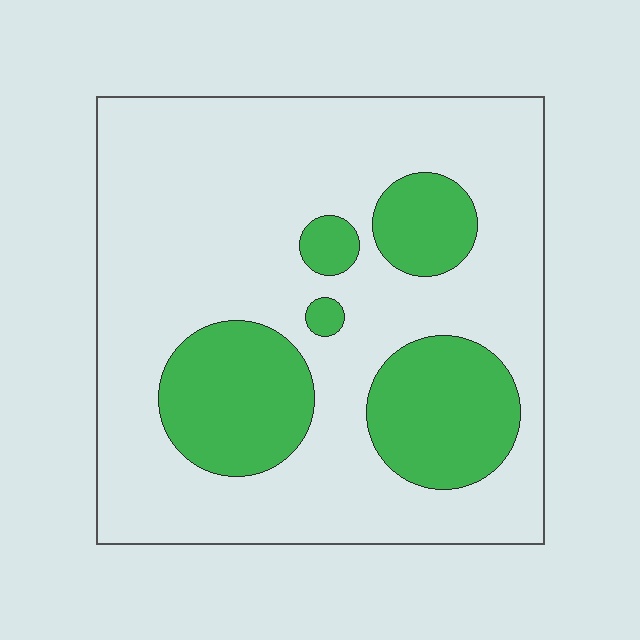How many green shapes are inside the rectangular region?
5.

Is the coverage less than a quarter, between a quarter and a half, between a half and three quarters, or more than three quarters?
Between a quarter and a half.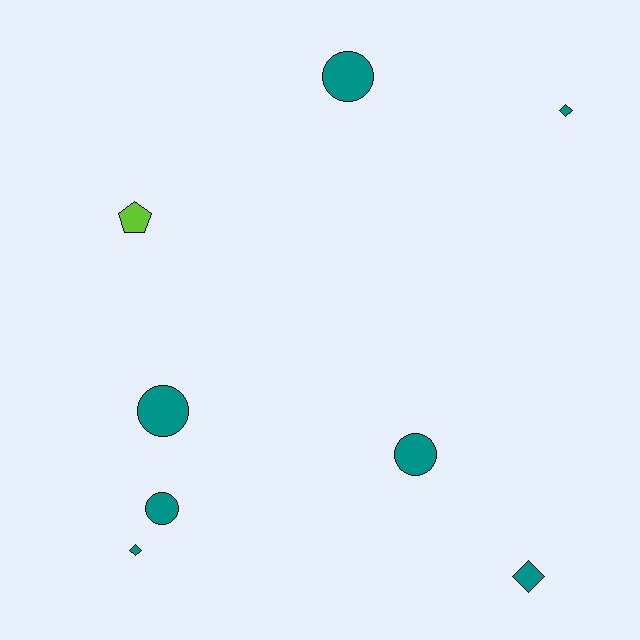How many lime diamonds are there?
There are no lime diamonds.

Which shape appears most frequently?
Circle, with 4 objects.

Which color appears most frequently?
Teal, with 7 objects.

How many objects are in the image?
There are 8 objects.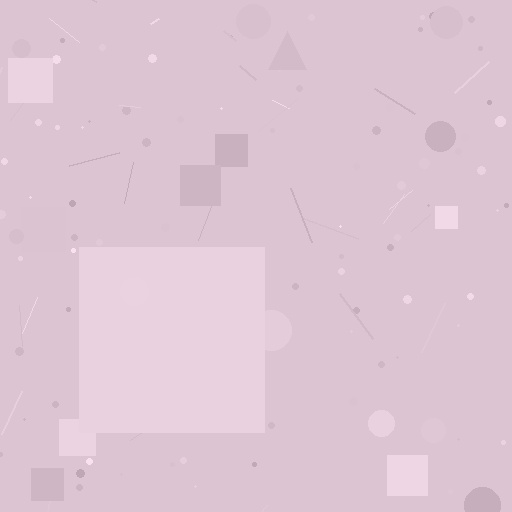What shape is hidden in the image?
A square is hidden in the image.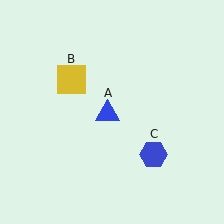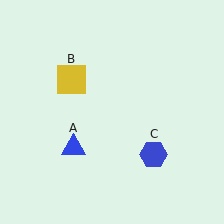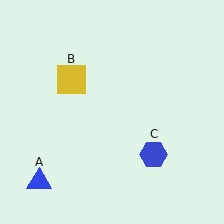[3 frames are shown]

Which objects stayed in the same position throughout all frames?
Yellow square (object B) and blue hexagon (object C) remained stationary.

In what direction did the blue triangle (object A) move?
The blue triangle (object A) moved down and to the left.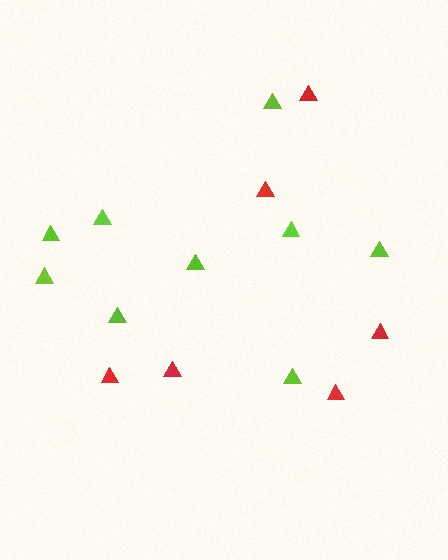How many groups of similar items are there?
There are 2 groups: one group of lime triangles (9) and one group of red triangles (6).